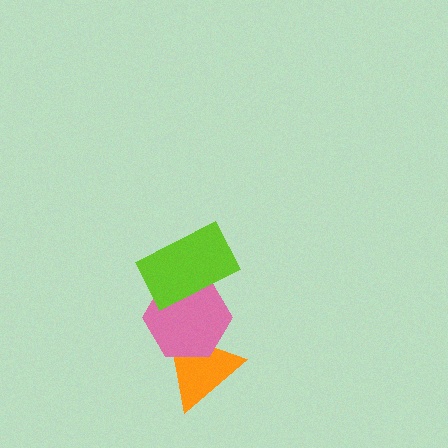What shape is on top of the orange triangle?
The pink hexagon is on top of the orange triangle.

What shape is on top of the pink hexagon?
The lime rectangle is on top of the pink hexagon.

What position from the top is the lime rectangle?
The lime rectangle is 1st from the top.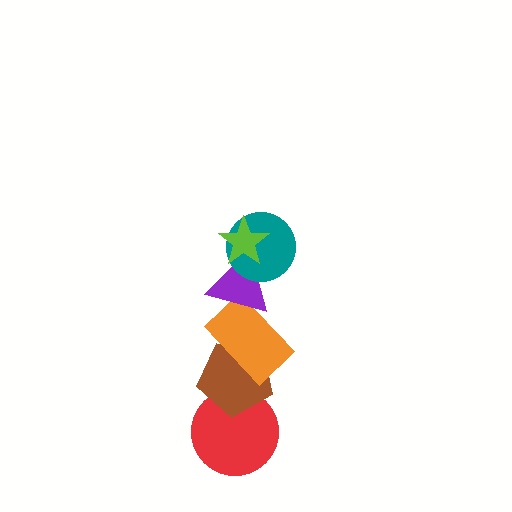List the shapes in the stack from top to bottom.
From top to bottom: the lime star, the teal circle, the purple triangle, the orange rectangle, the brown pentagon, the red circle.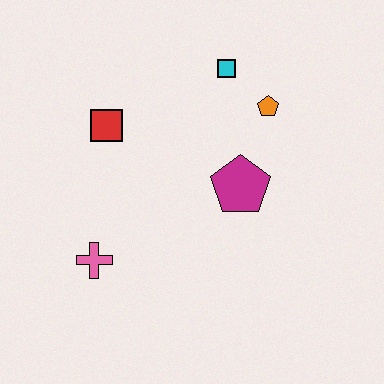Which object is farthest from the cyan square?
The pink cross is farthest from the cyan square.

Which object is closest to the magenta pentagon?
The orange pentagon is closest to the magenta pentagon.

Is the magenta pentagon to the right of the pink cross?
Yes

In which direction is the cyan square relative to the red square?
The cyan square is to the right of the red square.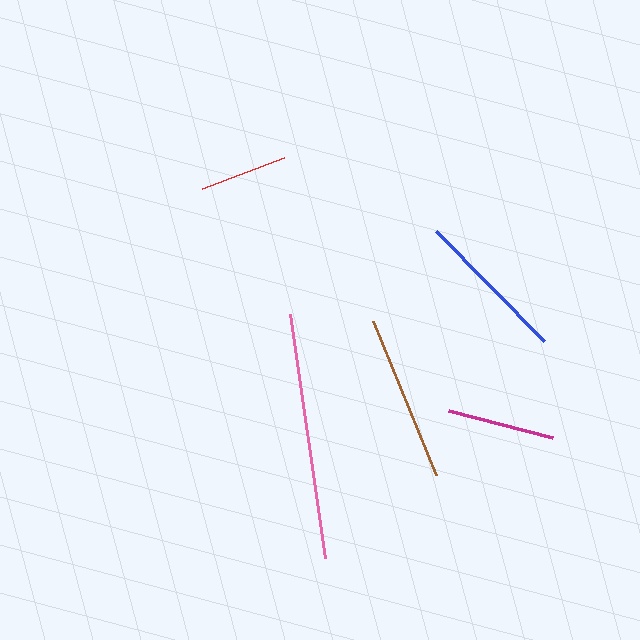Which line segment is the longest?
The pink line is the longest at approximately 246 pixels.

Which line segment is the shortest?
The red line is the shortest at approximately 88 pixels.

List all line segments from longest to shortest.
From longest to shortest: pink, brown, blue, magenta, red.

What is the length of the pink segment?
The pink segment is approximately 246 pixels long.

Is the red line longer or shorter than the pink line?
The pink line is longer than the red line.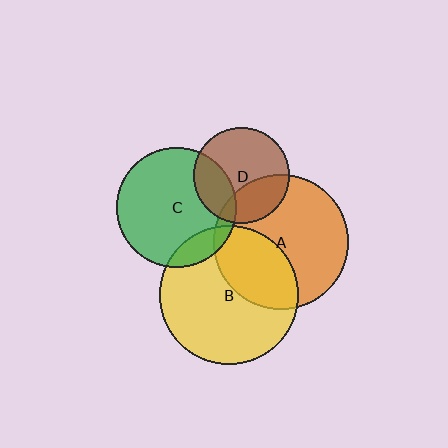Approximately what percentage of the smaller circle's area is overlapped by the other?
Approximately 35%.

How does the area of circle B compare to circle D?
Approximately 2.1 times.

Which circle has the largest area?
Circle B (yellow).